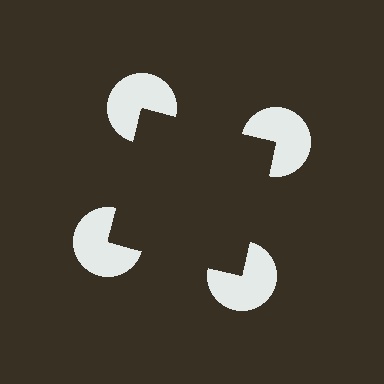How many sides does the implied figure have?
4 sides.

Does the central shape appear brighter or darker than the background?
It typically appears slightly darker than the background, even though no actual brightness change is drawn.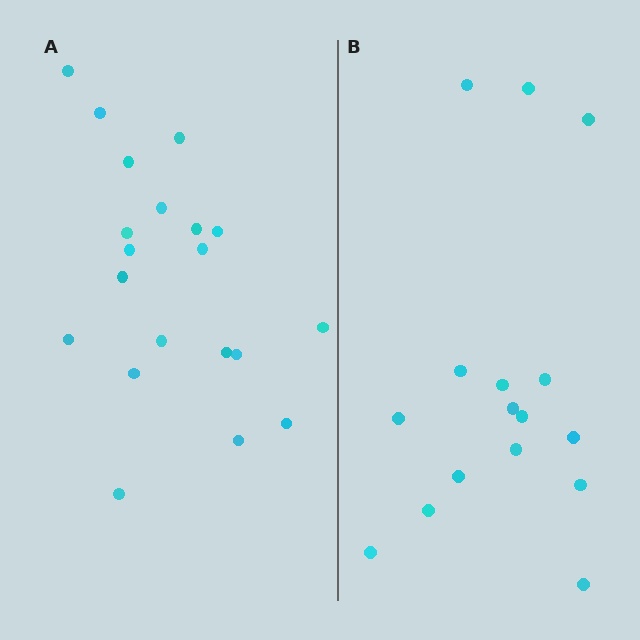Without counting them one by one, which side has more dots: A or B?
Region A (the left region) has more dots.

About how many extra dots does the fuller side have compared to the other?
Region A has about 4 more dots than region B.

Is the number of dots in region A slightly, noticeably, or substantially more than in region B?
Region A has noticeably more, but not dramatically so. The ratio is roughly 1.2 to 1.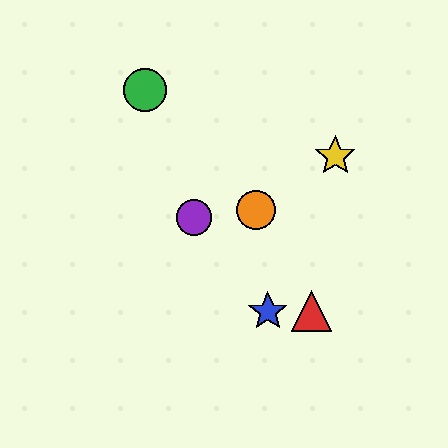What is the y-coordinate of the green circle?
The green circle is at y≈90.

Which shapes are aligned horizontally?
The red triangle, the blue star are aligned horizontally.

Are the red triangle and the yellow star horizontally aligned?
No, the red triangle is at y≈311 and the yellow star is at y≈156.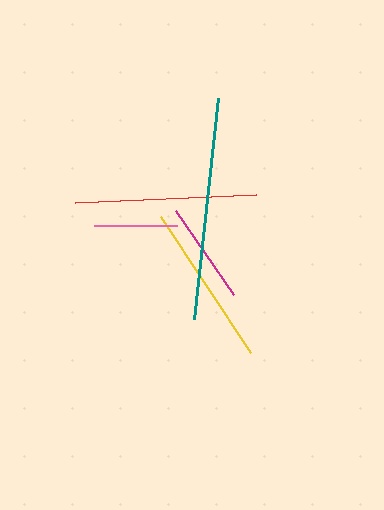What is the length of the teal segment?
The teal segment is approximately 222 pixels long.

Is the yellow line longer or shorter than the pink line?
The yellow line is longer than the pink line.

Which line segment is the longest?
The teal line is the longest at approximately 222 pixels.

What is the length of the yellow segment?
The yellow segment is approximately 163 pixels long.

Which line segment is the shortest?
The pink line is the shortest at approximately 83 pixels.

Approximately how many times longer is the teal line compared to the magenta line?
The teal line is approximately 2.2 times the length of the magenta line.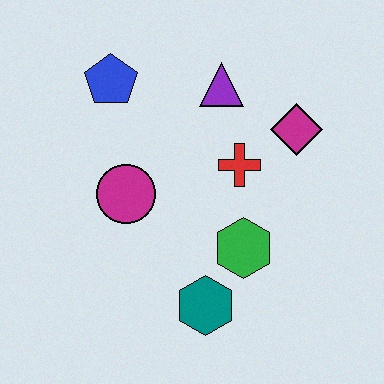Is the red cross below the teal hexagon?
No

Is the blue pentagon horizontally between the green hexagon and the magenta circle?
No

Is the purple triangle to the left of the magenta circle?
No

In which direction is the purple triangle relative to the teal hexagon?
The purple triangle is above the teal hexagon.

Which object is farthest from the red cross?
The blue pentagon is farthest from the red cross.